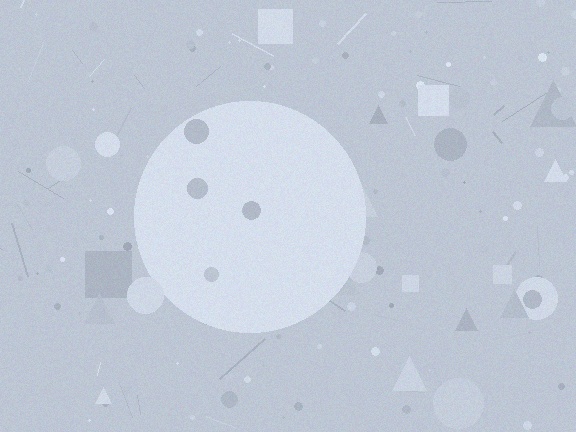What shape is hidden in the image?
A circle is hidden in the image.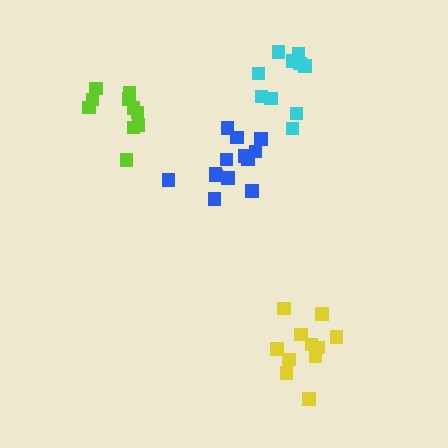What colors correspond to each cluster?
The clusters are colored: cyan, blue, yellow, lime.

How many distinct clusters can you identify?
There are 4 distinct clusters.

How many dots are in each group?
Group 1: 10 dots, Group 2: 13 dots, Group 3: 11 dots, Group 4: 10 dots (44 total).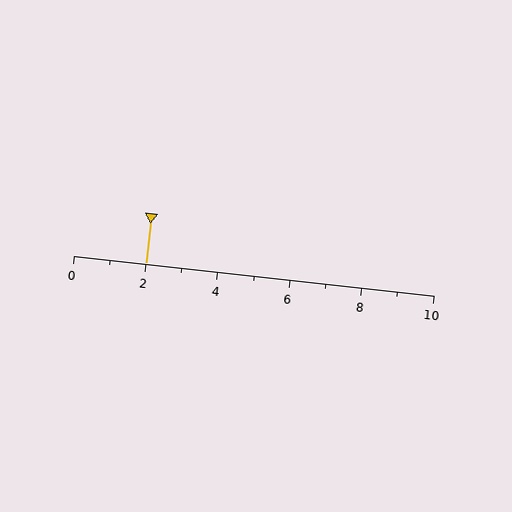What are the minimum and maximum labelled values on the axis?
The axis runs from 0 to 10.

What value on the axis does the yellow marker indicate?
The marker indicates approximately 2.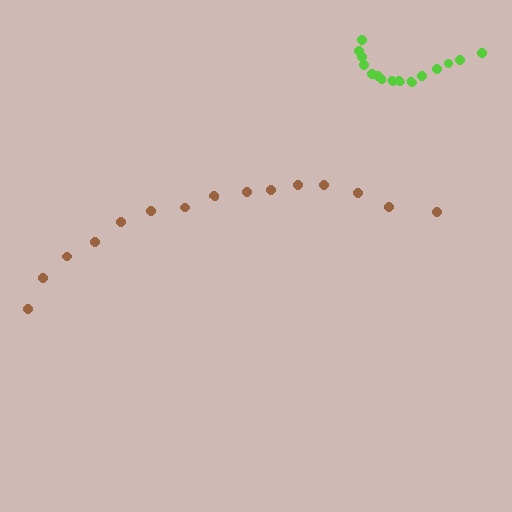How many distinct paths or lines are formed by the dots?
There are 2 distinct paths.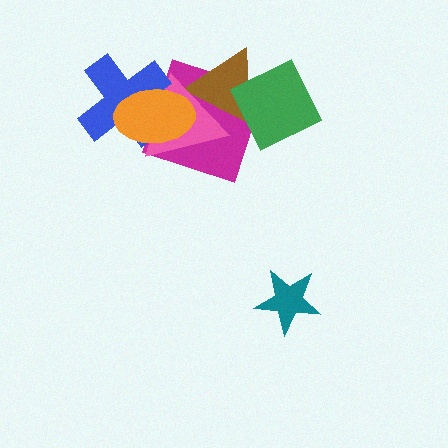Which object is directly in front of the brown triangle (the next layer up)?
The pink triangle is directly in front of the brown triangle.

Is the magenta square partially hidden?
Yes, it is partially covered by another shape.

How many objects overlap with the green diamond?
2 objects overlap with the green diamond.